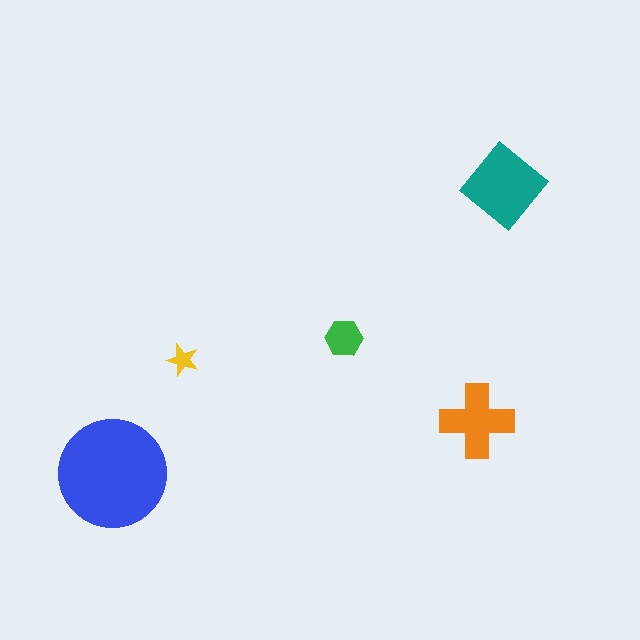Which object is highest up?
The teal diamond is topmost.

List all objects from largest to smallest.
The blue circle, the teal diamond, the orange cross, the green hexagon, the yellow star.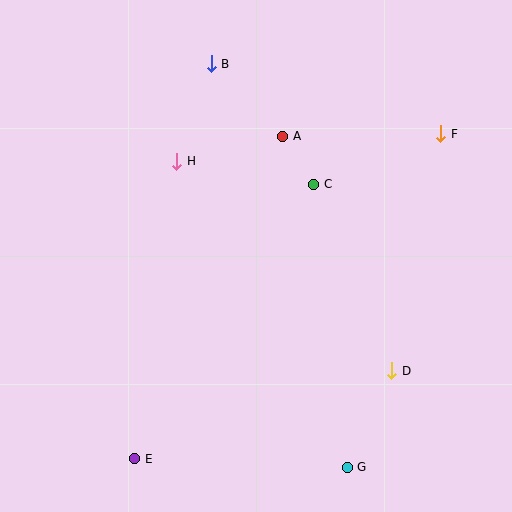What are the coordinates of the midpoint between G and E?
The midpoint between G and E is at (241, 463).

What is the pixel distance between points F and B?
The distance between F and B is 240 pixels.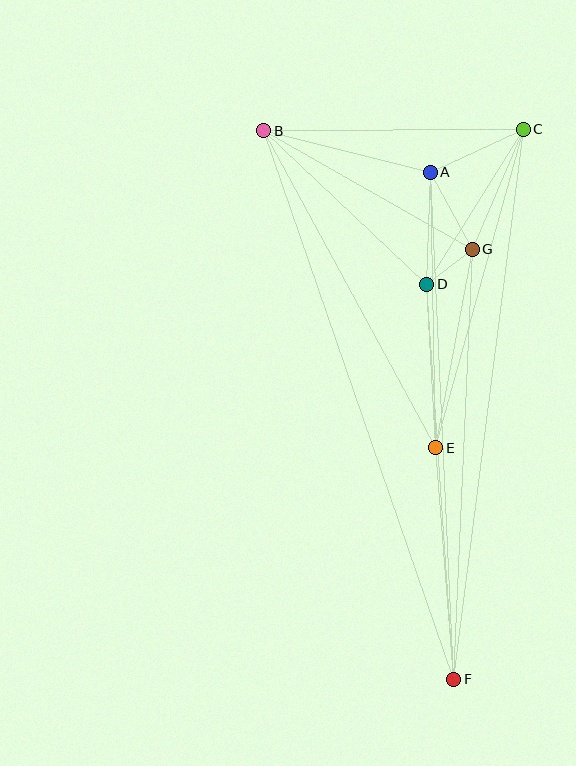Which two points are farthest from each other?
Points B and F are farthest from each other.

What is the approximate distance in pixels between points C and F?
The distance between C and F is approximately 555 pixels.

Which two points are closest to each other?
Points D and G are closest to each other.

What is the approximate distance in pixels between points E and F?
The distance between E and F is approximately 232 pixels.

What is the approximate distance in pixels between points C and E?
The distance between C and E is approximately 330 pixels.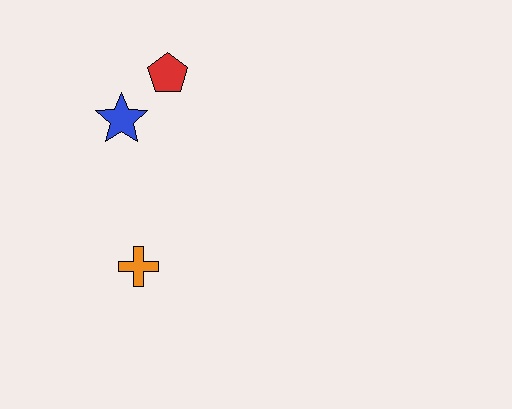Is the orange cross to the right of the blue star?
Yes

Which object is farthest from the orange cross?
The red pentagon is farthest from the orange cross.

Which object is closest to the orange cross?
The blue star is closest to the orange cross.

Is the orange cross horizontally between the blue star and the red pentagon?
Yes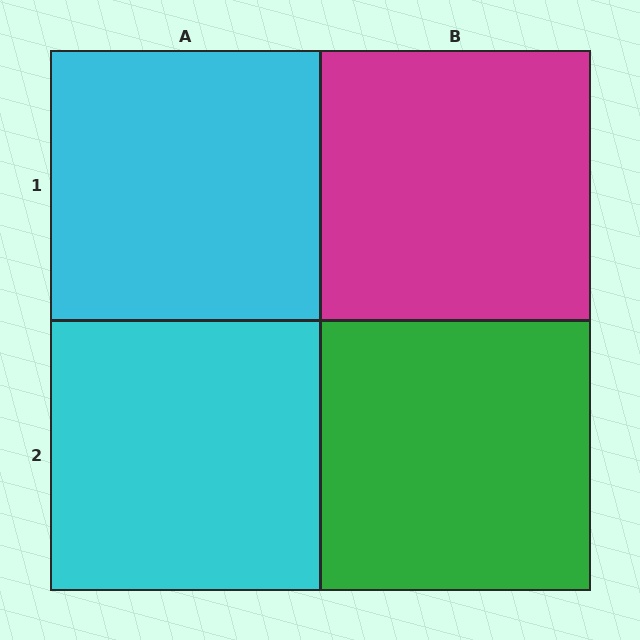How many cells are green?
1 cell is green.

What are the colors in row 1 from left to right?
Cyan, magenta.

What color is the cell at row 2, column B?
Green.